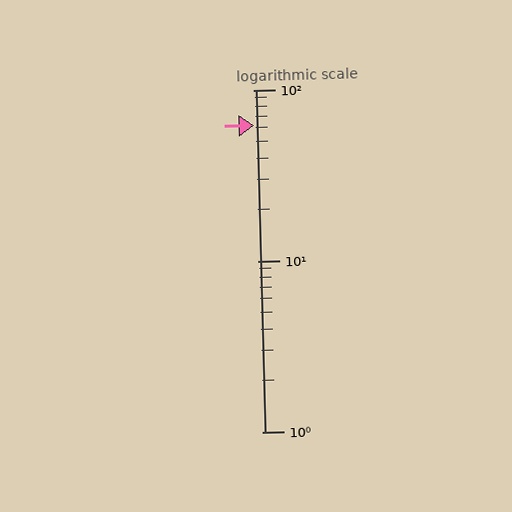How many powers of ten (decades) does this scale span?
The scale spans 2 decades, from 1 to 100.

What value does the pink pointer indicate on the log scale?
The pointer indicates approximately 62.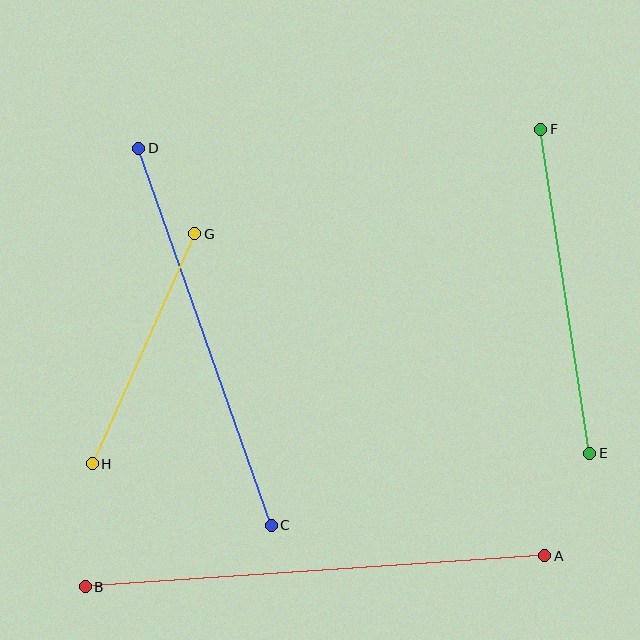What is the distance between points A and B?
The distance is approximately 461 pixels.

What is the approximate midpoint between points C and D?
The midpoint is at approximately (205, 337) pixels.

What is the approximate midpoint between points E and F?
The midpoint is at approximately (565, 291) pixels.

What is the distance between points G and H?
The distance is approximately 252 pixels.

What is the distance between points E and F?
The distance is approximately 328 pixels.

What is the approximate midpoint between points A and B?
The midpoint is at approximately (315, 571) pixels.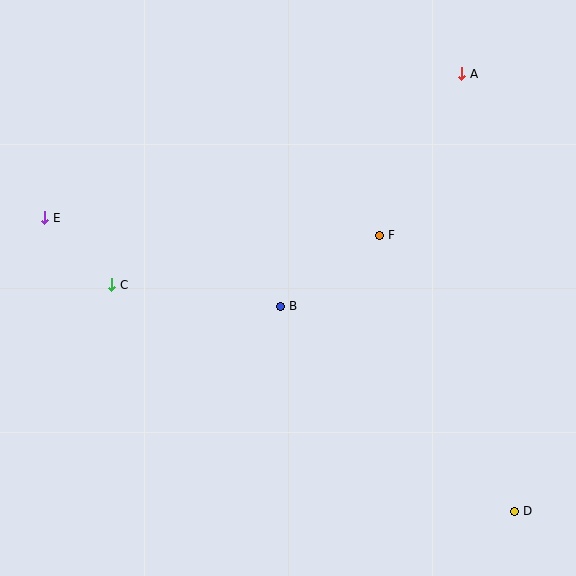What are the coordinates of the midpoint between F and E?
The midpoint between F and E is at (212, 227).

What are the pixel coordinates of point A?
Point A is at (462, 74).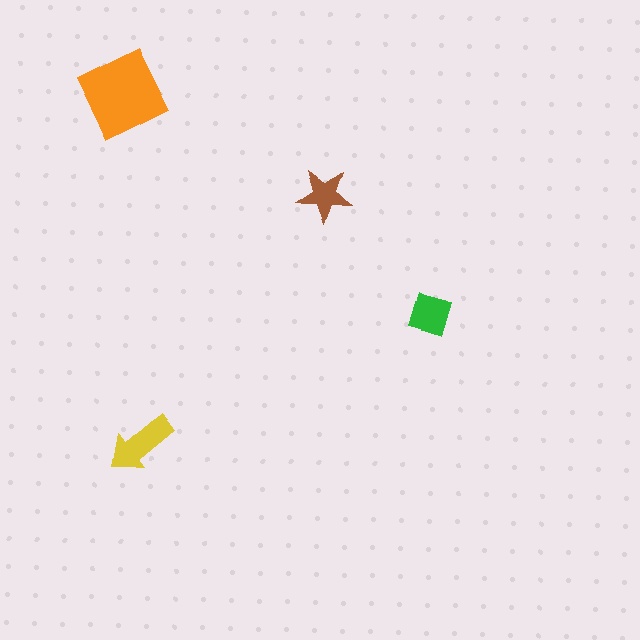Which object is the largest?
The orange square.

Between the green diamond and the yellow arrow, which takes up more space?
The yellow arrow.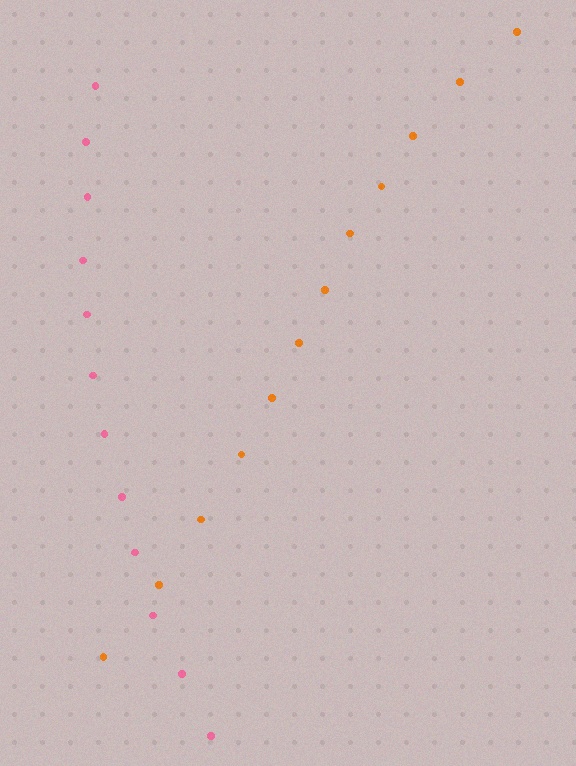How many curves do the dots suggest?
There are 2 distinct paths.